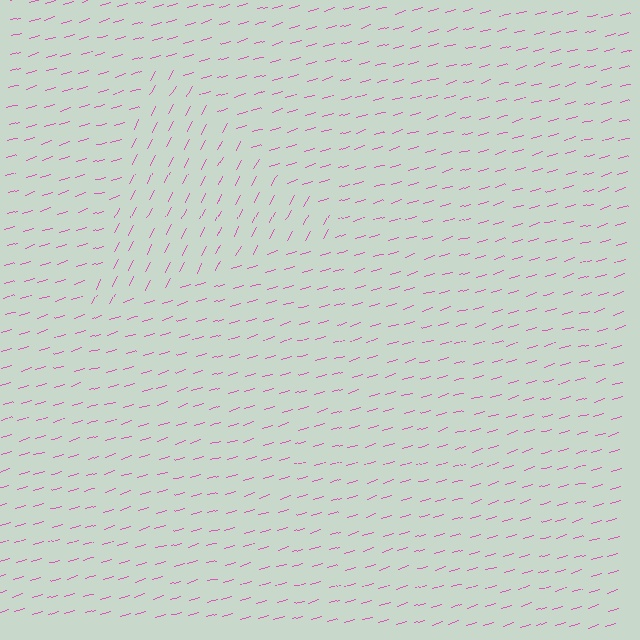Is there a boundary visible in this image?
Yes, there is a texture boundary formed by a change in line orientation.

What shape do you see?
I see a triangle.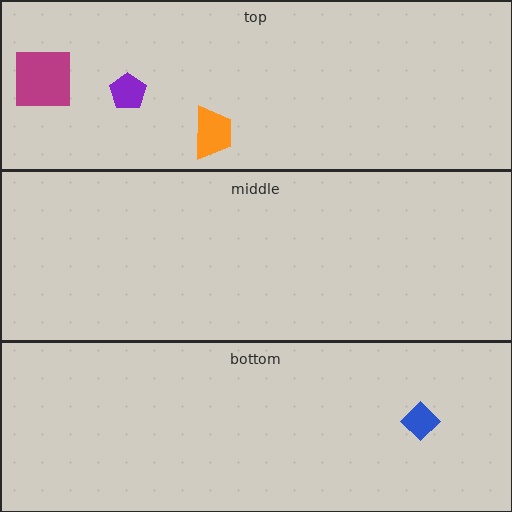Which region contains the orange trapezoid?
The top region.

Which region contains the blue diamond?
The bottom region.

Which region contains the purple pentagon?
The top region.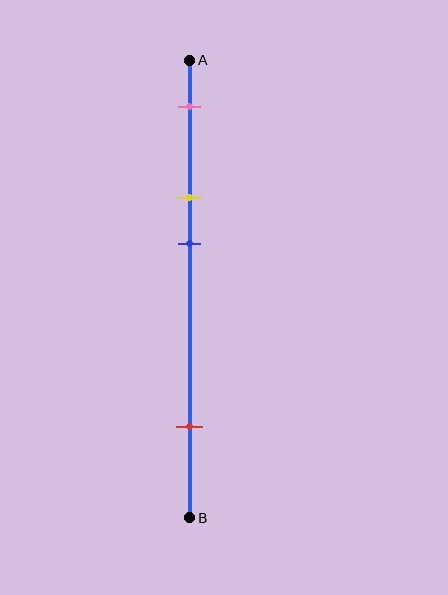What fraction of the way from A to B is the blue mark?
The blue mark is approximately 40% (0.4) of the way from A to B.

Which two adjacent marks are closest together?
The yellow and blue marks are the closest adjacent pair.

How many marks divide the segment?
There are 4 marks dividing the segment.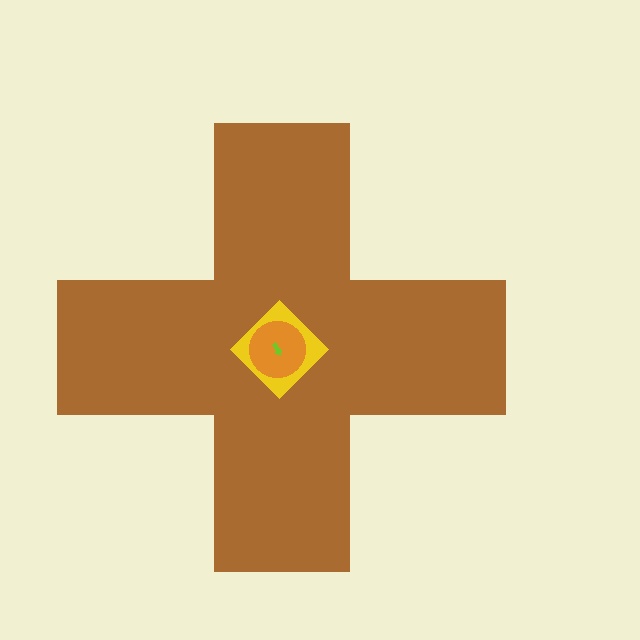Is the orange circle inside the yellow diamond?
Yes.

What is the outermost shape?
The brown cross.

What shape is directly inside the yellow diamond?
The orange circle.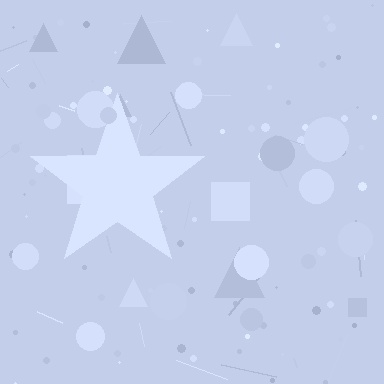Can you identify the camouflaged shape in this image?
The camouflaged shape is a star.